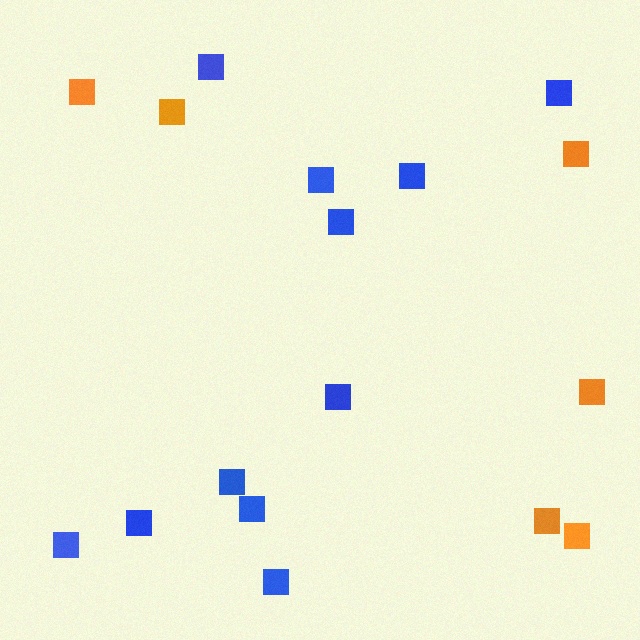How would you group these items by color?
There are 2 groups: one group of orange squares (6) and one group of blue squares (11).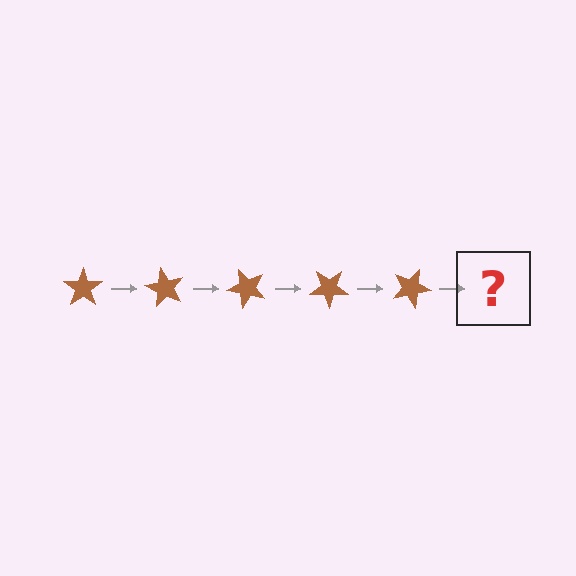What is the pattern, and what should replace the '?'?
The pattern is that the star rotates 60 degrees each step. The '?' should be a brown star rotated 300 degrees.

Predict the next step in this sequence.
The next step is a brown star rotated 300 degrees.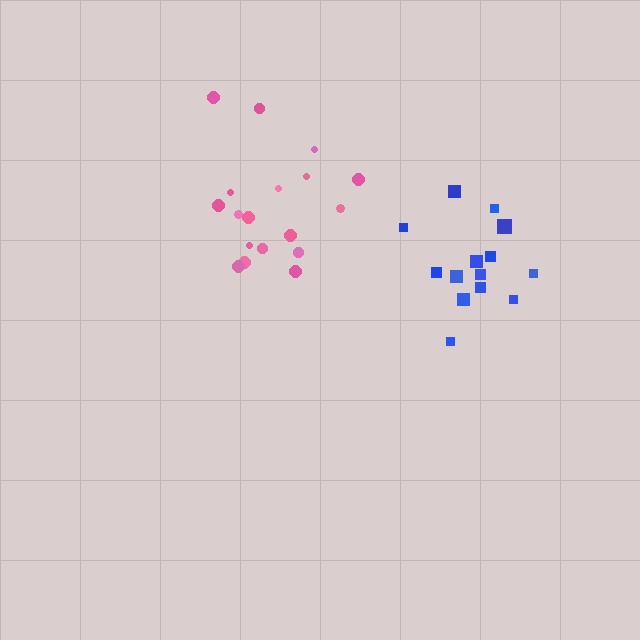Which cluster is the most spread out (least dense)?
Pink.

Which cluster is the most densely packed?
Blue.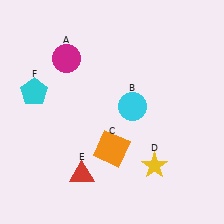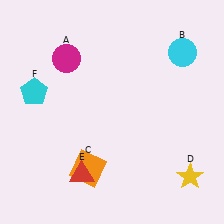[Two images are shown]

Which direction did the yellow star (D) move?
The yellow star (D) moved right.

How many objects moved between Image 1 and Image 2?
3 objects moved between the two images.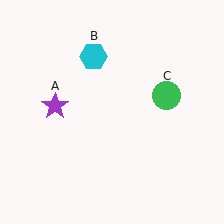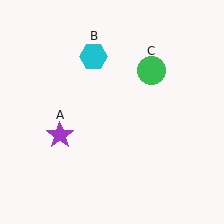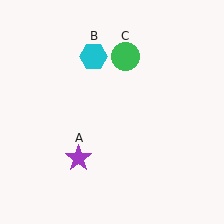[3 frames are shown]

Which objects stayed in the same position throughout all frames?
Cyan hexagon (object B) remained stationary.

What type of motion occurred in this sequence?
The purple star (object A), green circle (object C) rotated counterclockwise around the center of the scene.